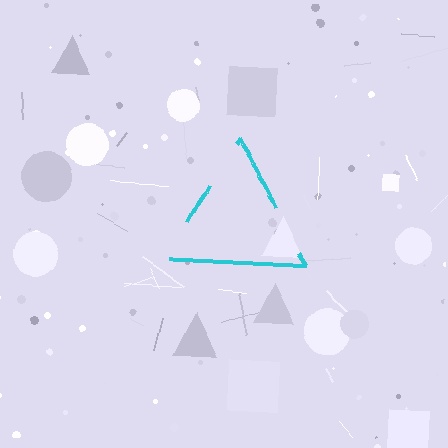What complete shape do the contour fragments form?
The contour fragments form a triangle.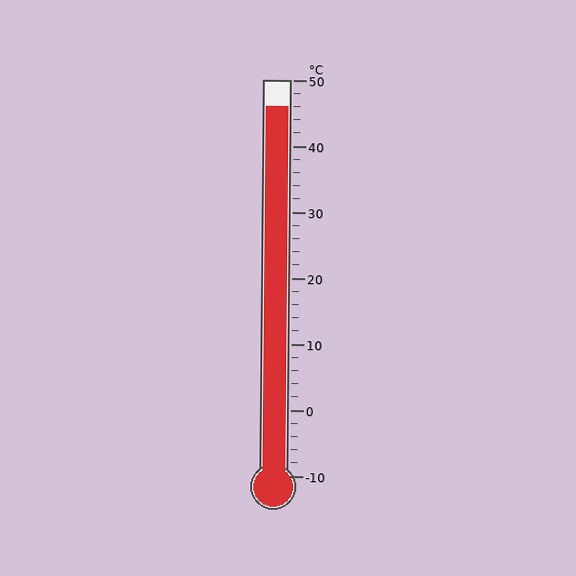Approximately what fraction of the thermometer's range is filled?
The thermometer is filled to approximately 95% of its range.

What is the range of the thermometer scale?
The thermometer scale ranges from -10°C to 50°C.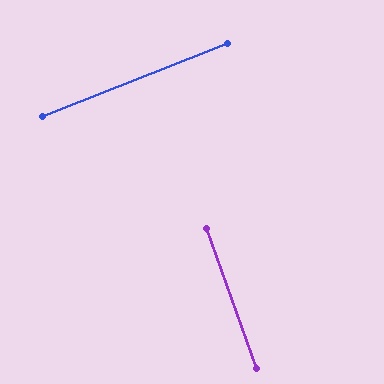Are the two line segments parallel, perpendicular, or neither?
Perpendicular — they meet at approximately 88°.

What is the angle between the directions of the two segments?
Approximately 88 degrees.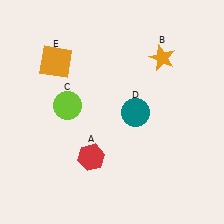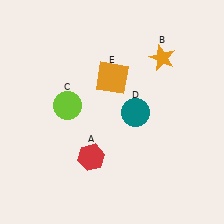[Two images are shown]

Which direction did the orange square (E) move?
The orange square (E) moved right.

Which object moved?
The orange square (E) moved right.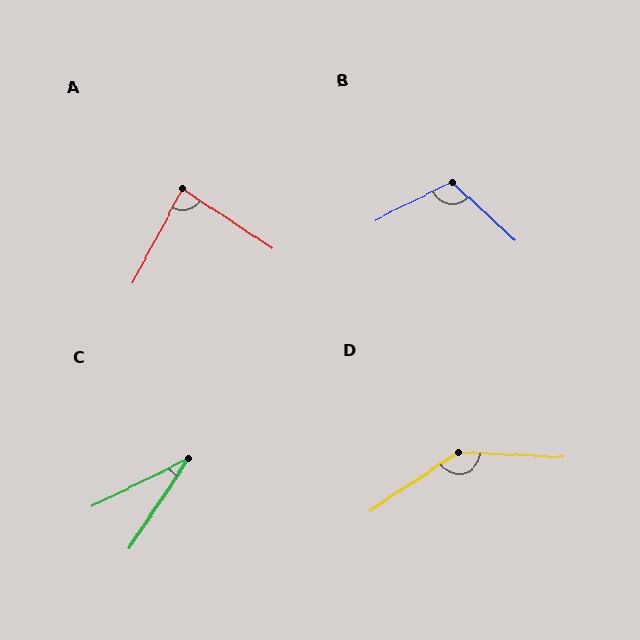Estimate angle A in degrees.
Approximately 85 degrees.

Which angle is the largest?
D, at approximately 143 degrees.